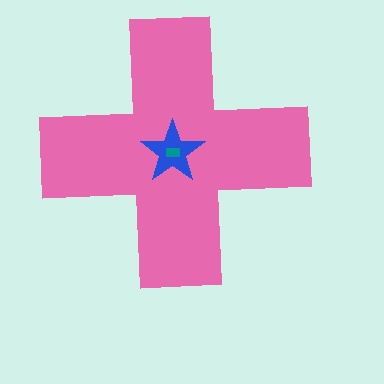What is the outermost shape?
The pink cross.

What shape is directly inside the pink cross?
The blue star.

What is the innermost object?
The teal rectangle.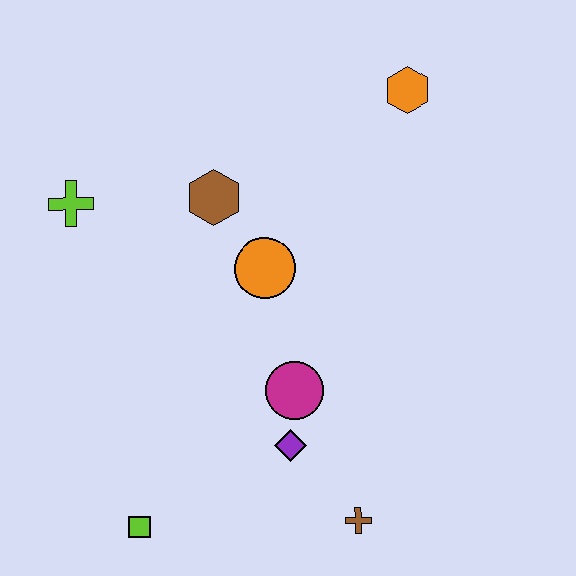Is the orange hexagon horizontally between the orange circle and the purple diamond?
No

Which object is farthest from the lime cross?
The brown cross is farthest from the lime cross.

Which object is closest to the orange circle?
The brown hexagon is closest to the orange circle.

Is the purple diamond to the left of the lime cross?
No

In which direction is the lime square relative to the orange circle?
The lime square is below the orange circle.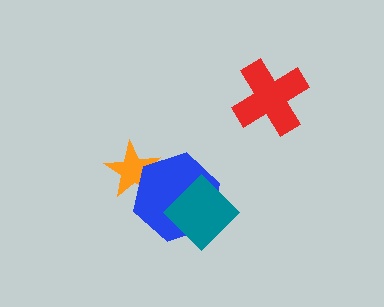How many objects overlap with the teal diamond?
1 object overlaps with the teal diamond.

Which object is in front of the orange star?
The blue hexagon is in front of the orange star.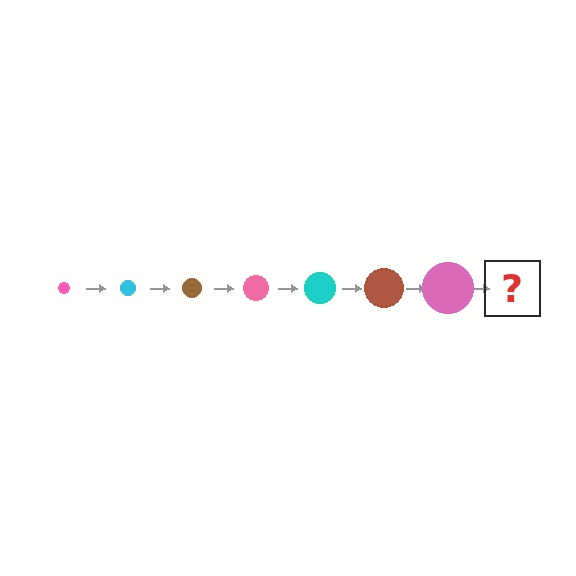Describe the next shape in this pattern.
It should be a cyan circle, larger than the previous one.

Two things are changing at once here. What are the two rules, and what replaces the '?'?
The two rules are that the circle grows larger each step and the color cycles through pink, cyan, and brown. The '?' should be a cyan circle, larger than the previous one.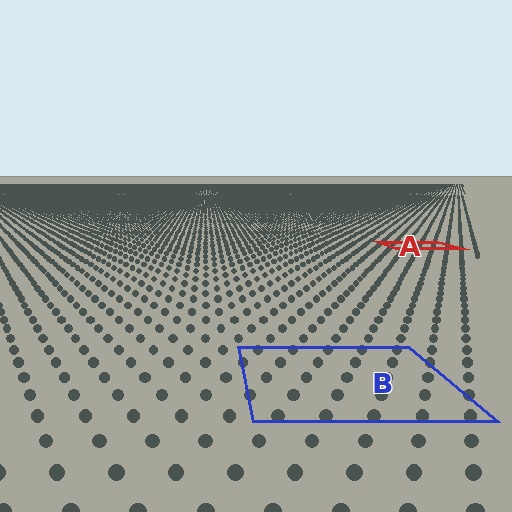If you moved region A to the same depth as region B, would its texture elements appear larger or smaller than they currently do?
They would appear larger. At a closer depth, the same texture elements are projected at a bigger on-screen size.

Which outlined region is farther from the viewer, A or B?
Region A is farther from the viewer — the texture elements inside it appear smaller and more densely packed.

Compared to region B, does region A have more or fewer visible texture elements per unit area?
Region A has more texture elements per unit area — they are packed more densely because it is farther away.